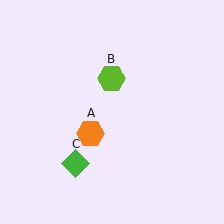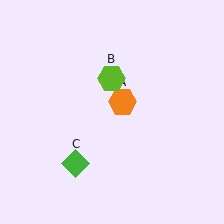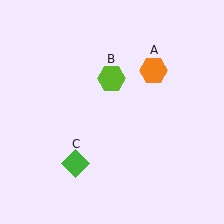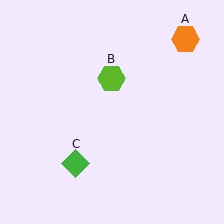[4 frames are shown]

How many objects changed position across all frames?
1 object changed position: orange hexagon (object A).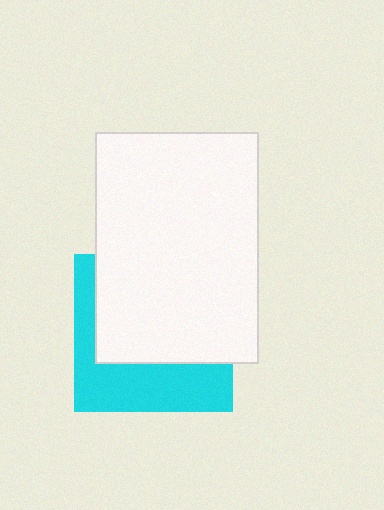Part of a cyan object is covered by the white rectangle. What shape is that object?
It is a square.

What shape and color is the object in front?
The object in front is a white rectangle.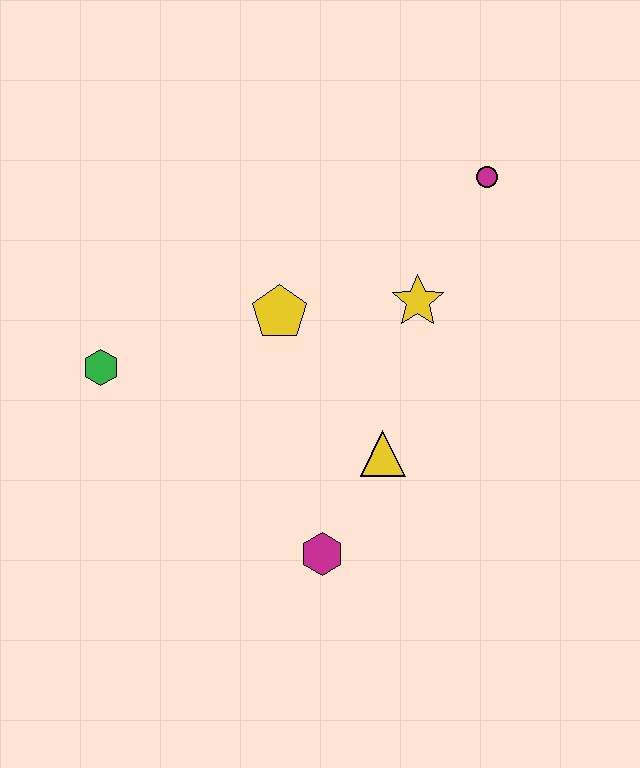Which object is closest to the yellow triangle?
The magenta hexagon is closest to the yellow triangle.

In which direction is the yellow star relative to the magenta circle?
The yellow star is below the magenta circle.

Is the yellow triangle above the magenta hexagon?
Yes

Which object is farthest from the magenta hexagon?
The magenta circle is farthest from the magenta hexagon.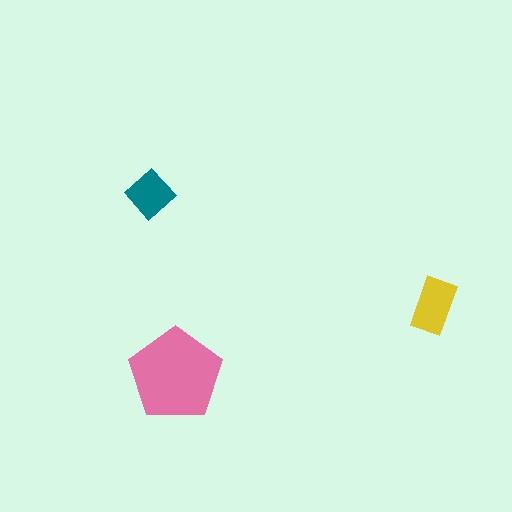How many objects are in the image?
There are 3 objects in the image.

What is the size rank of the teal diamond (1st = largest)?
3rd.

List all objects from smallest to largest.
The teal diamond, the yellow rectangle, the pink pentagon.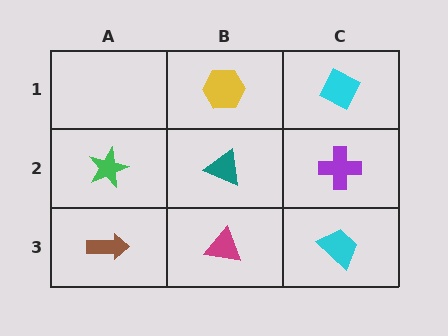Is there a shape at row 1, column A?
No, that cell is empty.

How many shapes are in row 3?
3 shapes.